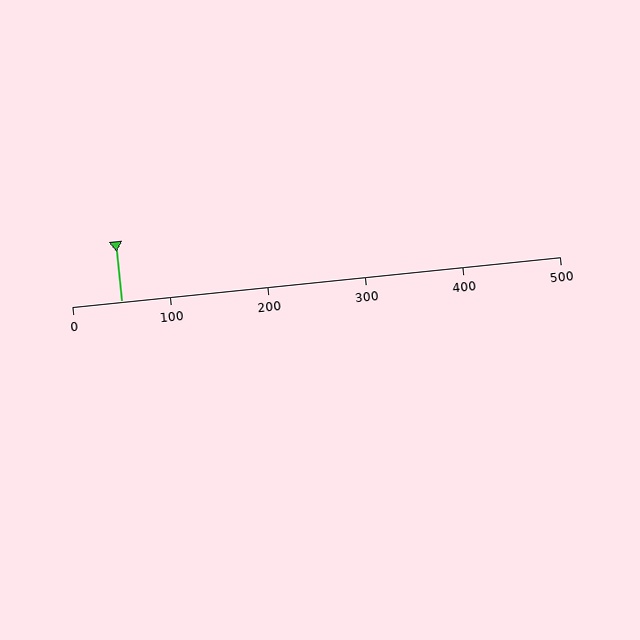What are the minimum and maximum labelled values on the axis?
The axis runs from 0 to 500.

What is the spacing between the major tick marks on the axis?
The major ticks are spaced 100 apart.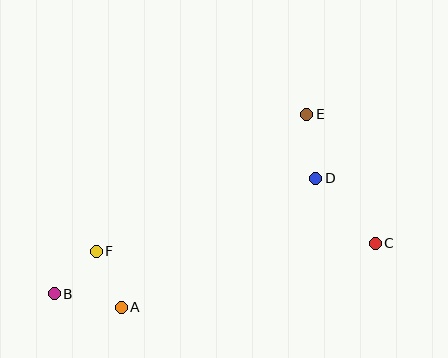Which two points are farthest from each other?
Points B and C are farthest from each other.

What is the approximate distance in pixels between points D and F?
The distance between D and F is approximately 231 pixels.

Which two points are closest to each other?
Points B and F are closest to each other.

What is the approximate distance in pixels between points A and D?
The distance between A and D is approximately 233 pixels.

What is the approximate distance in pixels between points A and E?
The distance between A and E is approximately 268 pixels.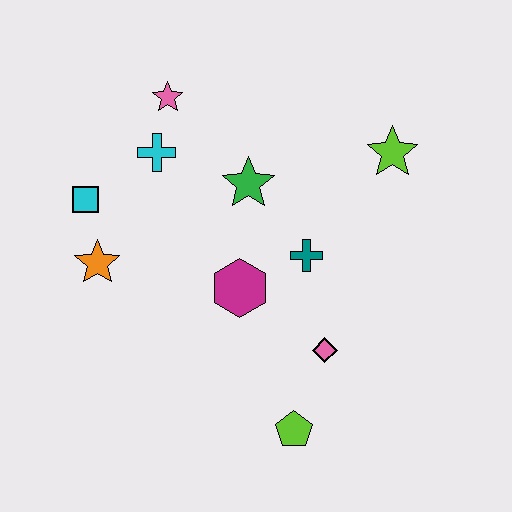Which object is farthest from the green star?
The lime pentagon is farthest from the green star.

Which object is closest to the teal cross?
The magenta hexagon is closest to the teal cross.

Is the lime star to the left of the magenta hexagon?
No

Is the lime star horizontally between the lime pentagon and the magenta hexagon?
No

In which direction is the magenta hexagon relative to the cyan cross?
The magenta hexagon is below the cyan cross.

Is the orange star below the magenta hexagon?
No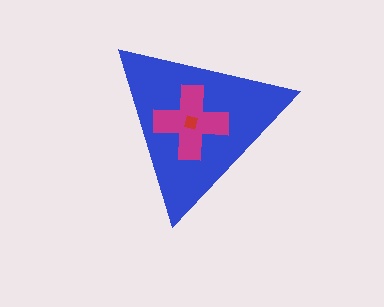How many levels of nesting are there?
3.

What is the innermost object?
The red diamond.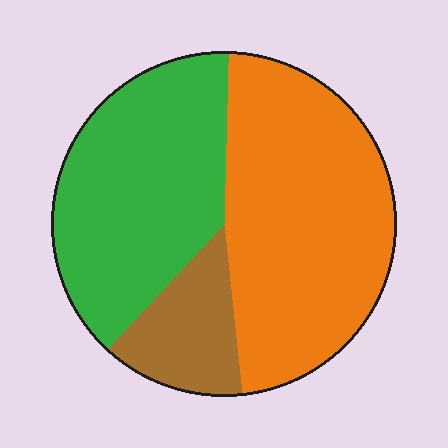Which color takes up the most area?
Orange, at roughly 50%.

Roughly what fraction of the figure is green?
Green takes up about three eighths (3/8) of the figure.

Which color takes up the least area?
Brown, at roughly 15%.